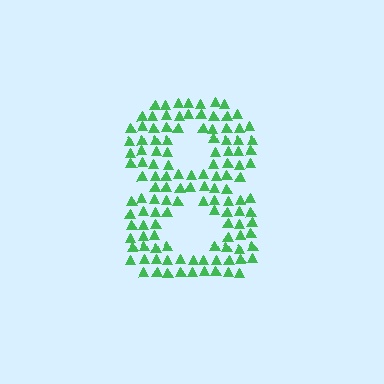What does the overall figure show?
The overall figure shows the digit 8.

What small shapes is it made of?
It is made of small triangles.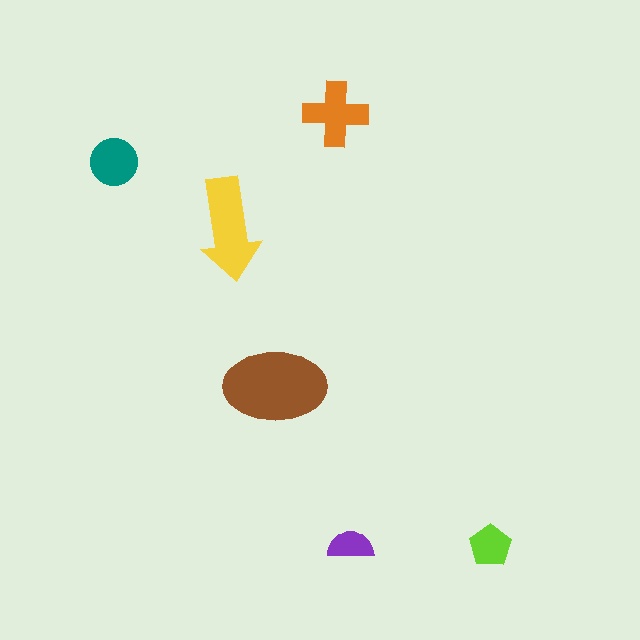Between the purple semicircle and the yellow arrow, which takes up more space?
The yellow arrow.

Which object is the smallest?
The purple semicircle.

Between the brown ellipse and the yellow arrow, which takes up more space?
The brown ellipse.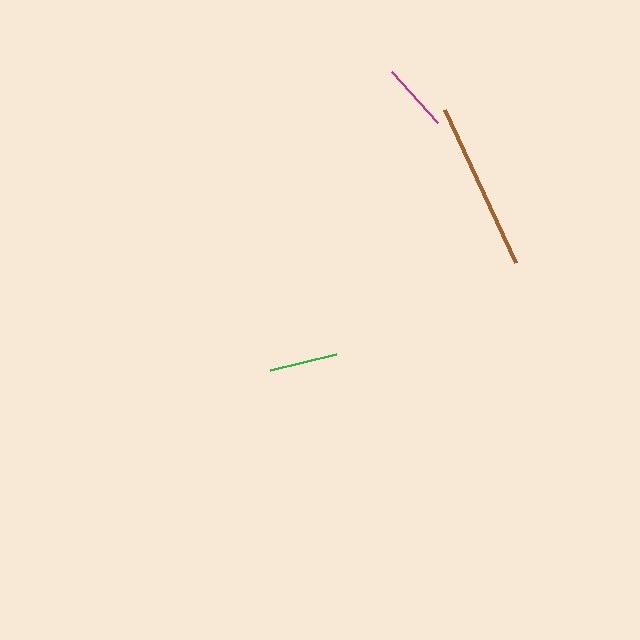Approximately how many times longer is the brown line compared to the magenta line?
The brown line is approximately 2.4 times the length of the magenta line.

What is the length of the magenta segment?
The magenta segment is approximately 69 pixels long.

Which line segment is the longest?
The brown line is the longest at approximately 169 pixels.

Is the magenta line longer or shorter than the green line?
The magenta line is longer than the green line.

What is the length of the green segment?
The green segment is approximately 68 pixels long.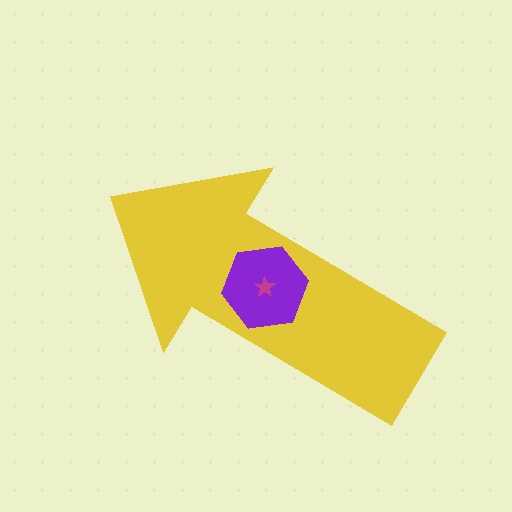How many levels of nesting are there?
3.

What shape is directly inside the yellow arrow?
The purple hexagon.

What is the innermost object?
The magenta star.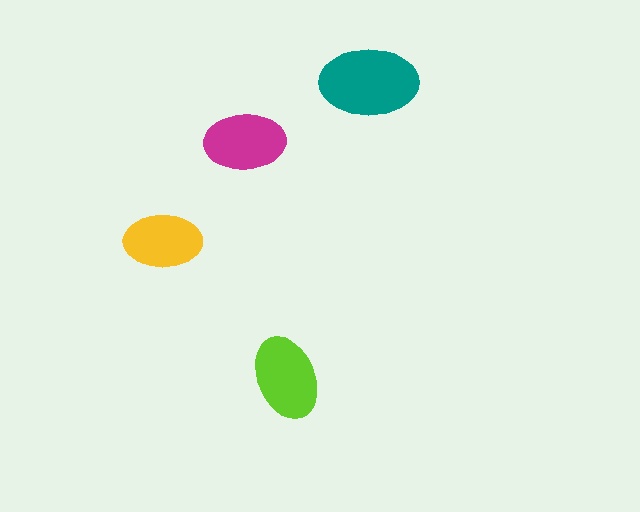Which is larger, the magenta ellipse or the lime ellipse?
The lime one.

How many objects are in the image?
There are 4 objects in the image.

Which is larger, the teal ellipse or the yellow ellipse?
The teal one.